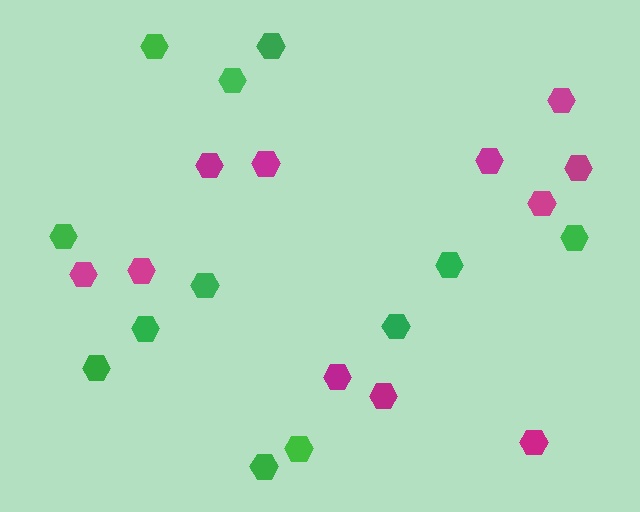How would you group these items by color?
There are 2 groups: one group of magenta hexagons (11) and one group of green hexagons (12).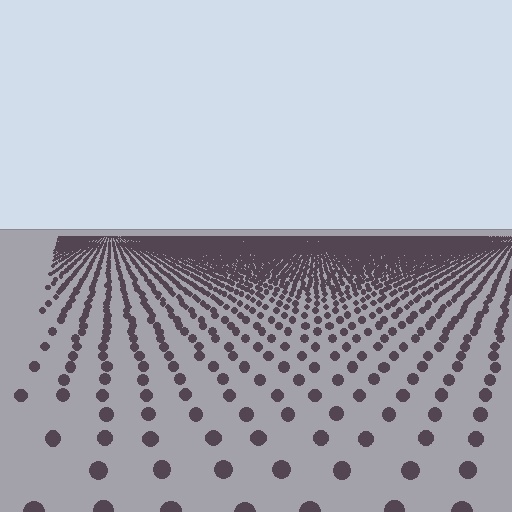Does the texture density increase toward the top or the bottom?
Density increases toward the top.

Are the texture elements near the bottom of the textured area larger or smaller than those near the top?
Larger. Near the bottom, elements are closer to the viewer and appear at a bigger on-screen size.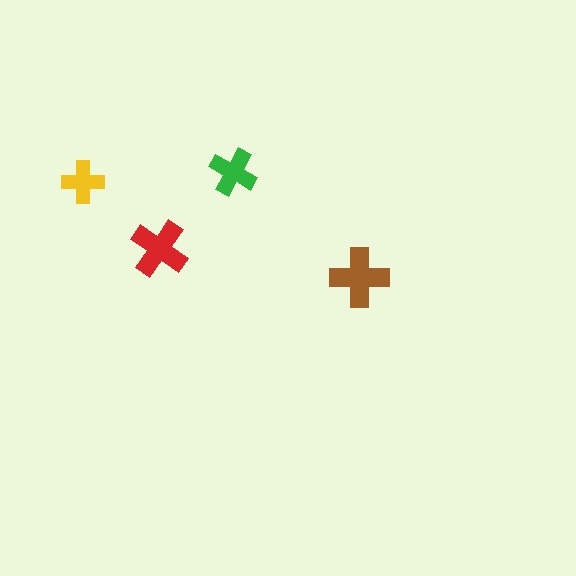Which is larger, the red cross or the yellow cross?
The red one.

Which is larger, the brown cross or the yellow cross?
The brown one.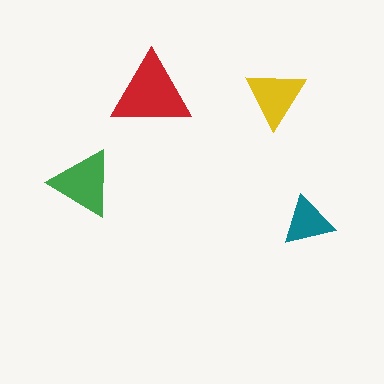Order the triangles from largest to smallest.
the red one, the green one, the yellow one, the teal one.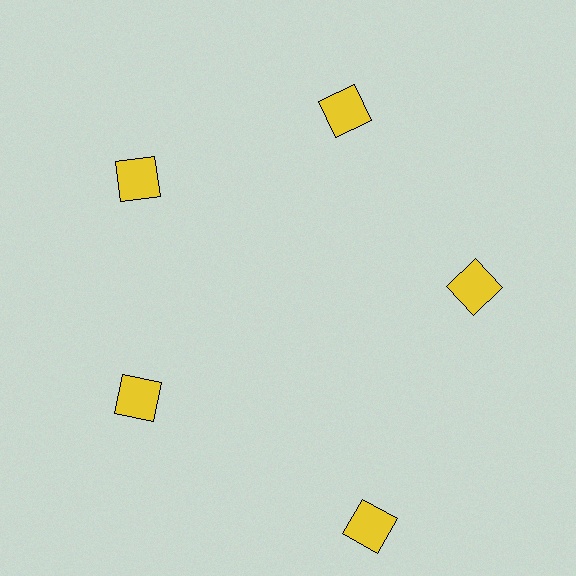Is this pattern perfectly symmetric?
No. The 5 yellow squares are arranged in a ring, but one element near the 5 o'clock position is pushed outward from the center, breaking the 5-fold rotational symmetry.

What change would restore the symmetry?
The symmetry would be restored by moving it inward, back onto the ring so that all 5 squares sit at equal angles and equal distance from the center.